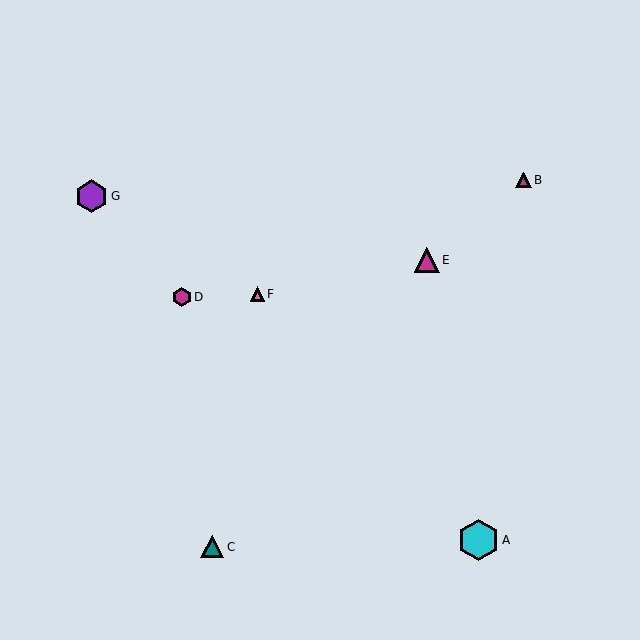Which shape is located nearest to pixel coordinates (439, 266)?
The magenta triangle (labeled E) at (427, 260) is nearest to that location.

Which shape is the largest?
The cyan hexagon (labeled A) is the largest.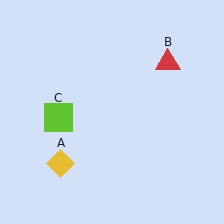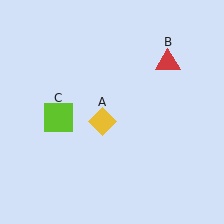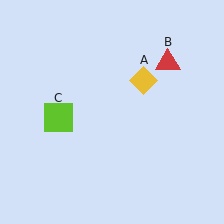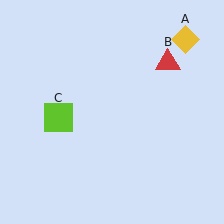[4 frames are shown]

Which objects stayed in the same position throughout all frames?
Red triangle (object B) and lime square (object C) remained stationary.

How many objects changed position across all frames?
1 object changed position: yellow diamond (object A).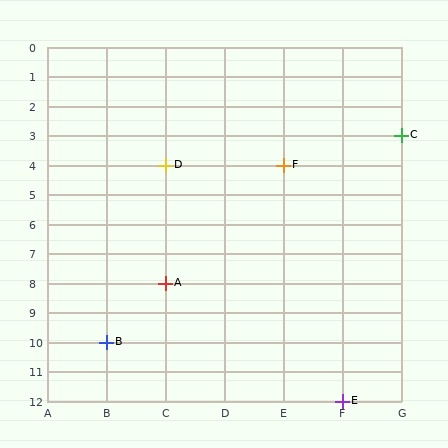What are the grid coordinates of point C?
Point C is at grid coordinates (G, 3).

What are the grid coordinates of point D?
Point D is at grid coordinates (C, 4).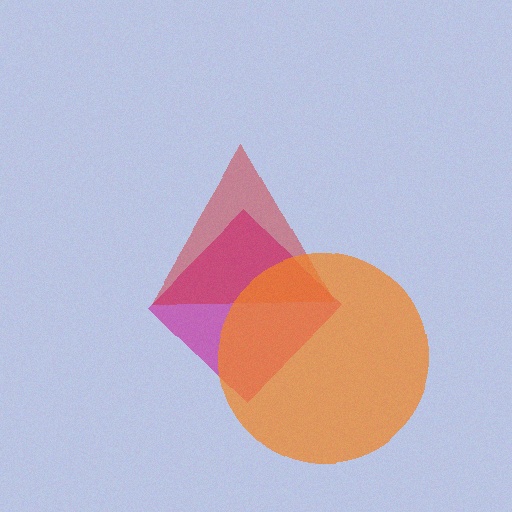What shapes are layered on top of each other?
The layered shapes are: a magenta diamond, a red triangle, an orange circle.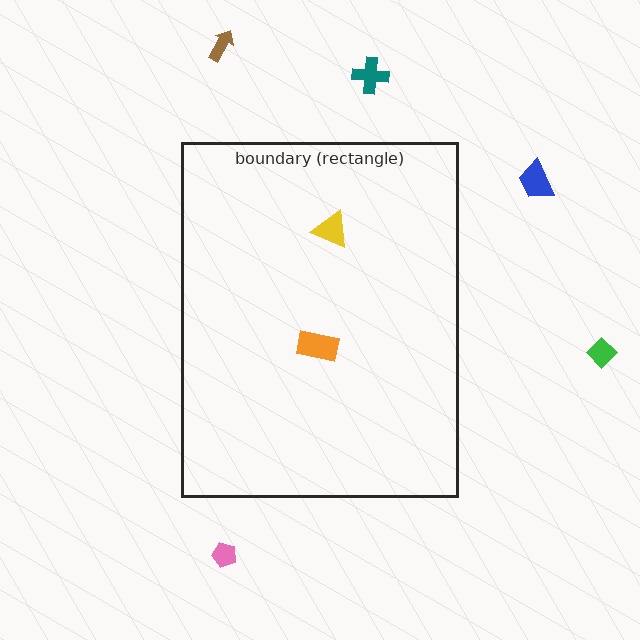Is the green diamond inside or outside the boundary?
Outside.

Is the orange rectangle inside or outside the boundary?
Inside.